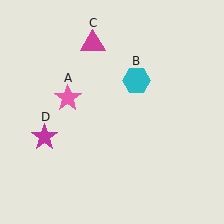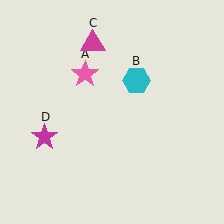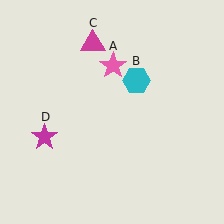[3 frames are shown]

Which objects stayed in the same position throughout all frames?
Cyan hexagon (object B) and magenta triangle (object C) and magenta star (object D) remained stationary.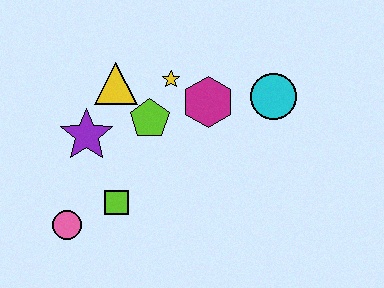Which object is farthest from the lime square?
The cyan circle is farthest from the lime square.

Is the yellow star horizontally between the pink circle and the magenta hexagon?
Yes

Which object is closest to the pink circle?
The lime square is closest to the pink circle.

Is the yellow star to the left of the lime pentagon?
No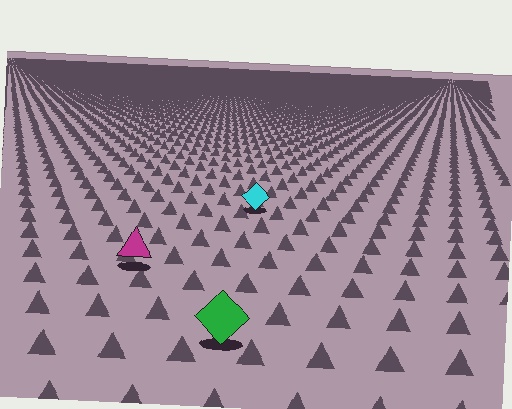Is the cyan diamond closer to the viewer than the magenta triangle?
No. The magenta triangle is closer — you can tell from the texture gradient: the ground texture is coarser near it.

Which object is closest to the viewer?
The green diamond is closest. The texture marks near it are larger and more spread out.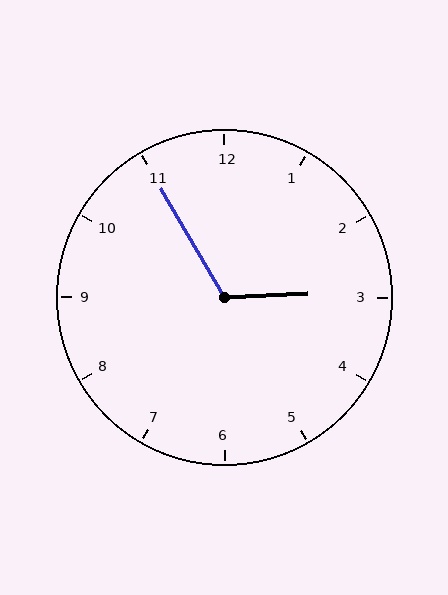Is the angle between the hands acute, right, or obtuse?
It is obtuse.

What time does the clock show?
2:55.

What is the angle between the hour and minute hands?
Approximately 118 degrees.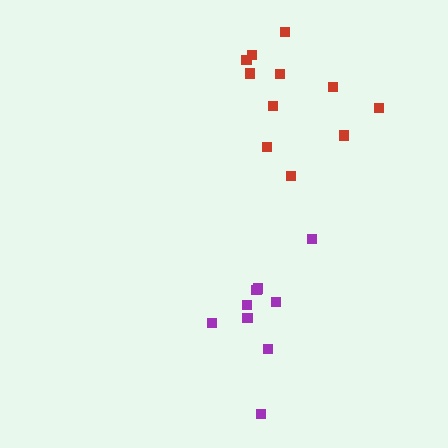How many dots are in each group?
Group 1: 9 dots, Group 2: 11 dots (20 total).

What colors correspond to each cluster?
The clusters are colored: purple, red.